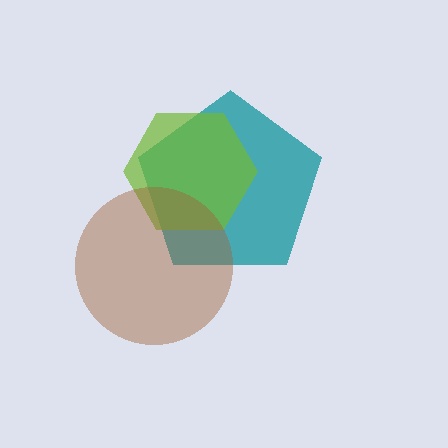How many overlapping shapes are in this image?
There are 3 overlapping shapes in the image.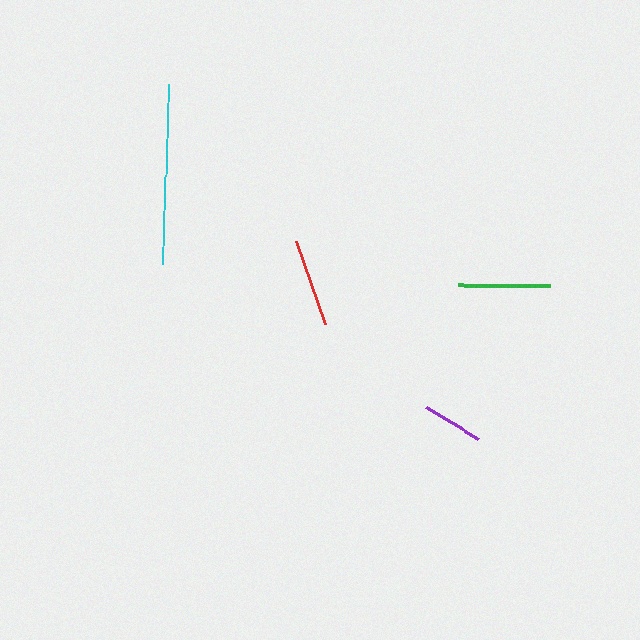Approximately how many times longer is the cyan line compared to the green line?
The cyan line is approximately 2.0 times the length of the green line.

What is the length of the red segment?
The red segment is approximately 88 pixels long.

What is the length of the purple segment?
The purple segment is approximately 61 pixels long.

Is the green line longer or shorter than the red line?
The green line is longer than the red line.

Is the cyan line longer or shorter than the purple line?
The cyan line is longer than the purple line.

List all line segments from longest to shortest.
From longest to shortest: cyan, green, red, purple.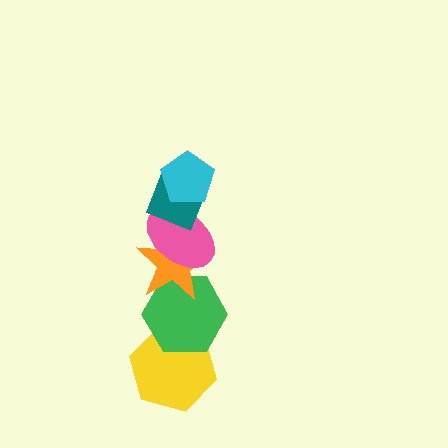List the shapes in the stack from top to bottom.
From top to bottom: the cyan pentagon, the teal diamond, the pink ellipse, the orange star, the green hexagon, the yellow hexagon.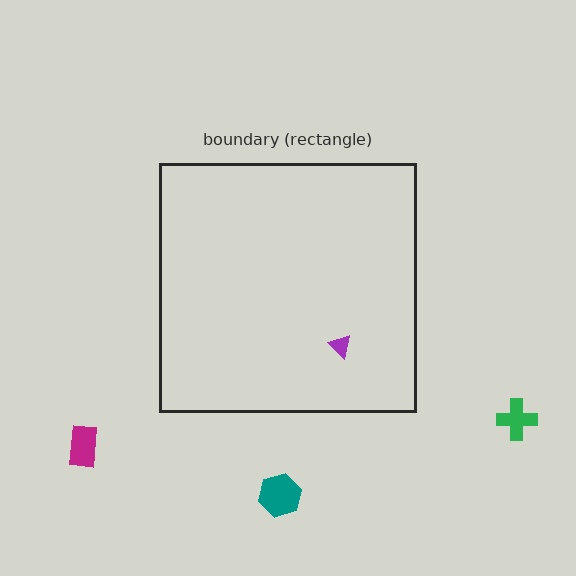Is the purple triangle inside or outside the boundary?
Inside.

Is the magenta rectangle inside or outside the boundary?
Outside.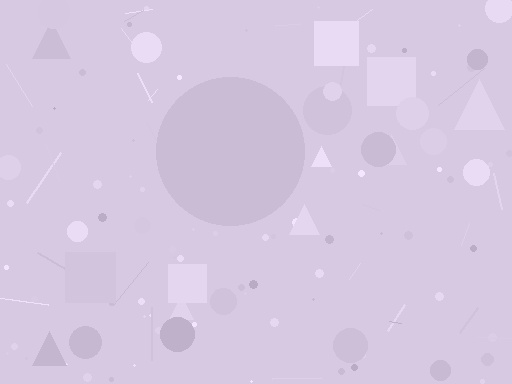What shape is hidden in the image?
A circle is hidden in the image.